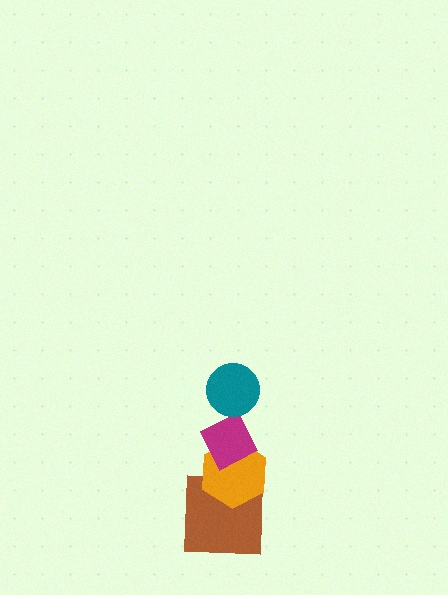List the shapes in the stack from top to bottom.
From top to bottom: the teal circle, the magenta diamond, the orange hexagon, the brown square.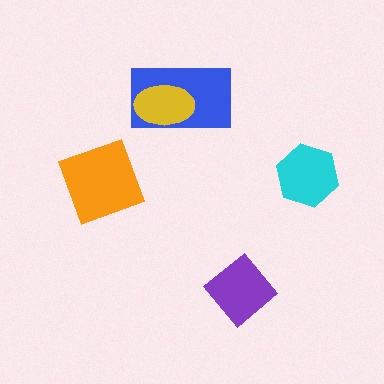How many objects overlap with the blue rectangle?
1 object overlaps with the blue rectangle.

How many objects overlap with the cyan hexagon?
0 objects overlap with the cyan hexagon.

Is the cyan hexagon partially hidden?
No, no other shape covers it.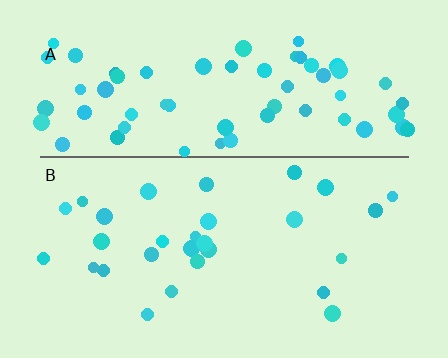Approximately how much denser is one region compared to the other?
Approximately 2.3× — region A over region B.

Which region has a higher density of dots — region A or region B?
A (the top).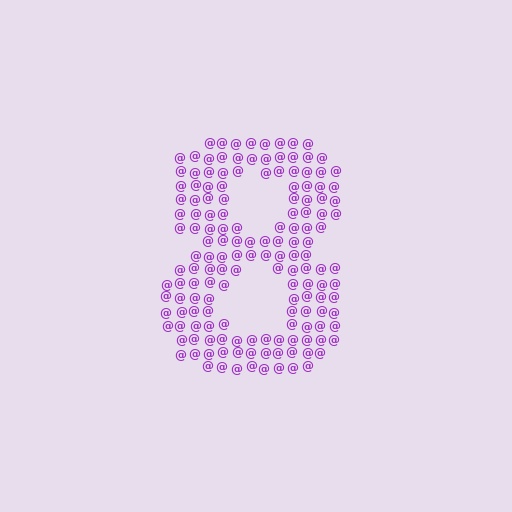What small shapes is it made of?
It is made of small at signs.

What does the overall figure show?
The overall figure shows the digit 8.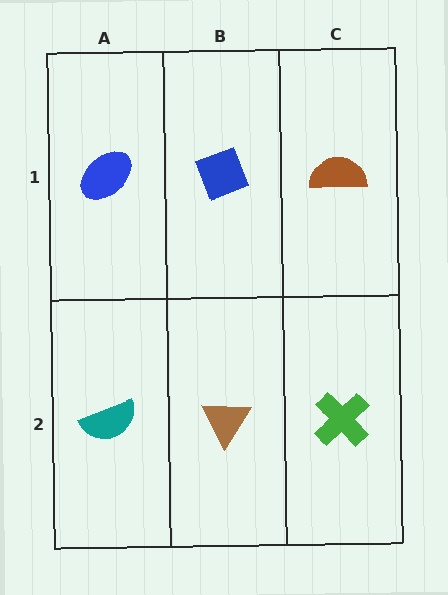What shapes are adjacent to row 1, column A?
A teal semicircle (row 2, column A), a blue diamond (row 1, column B).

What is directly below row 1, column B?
A brown triangle.